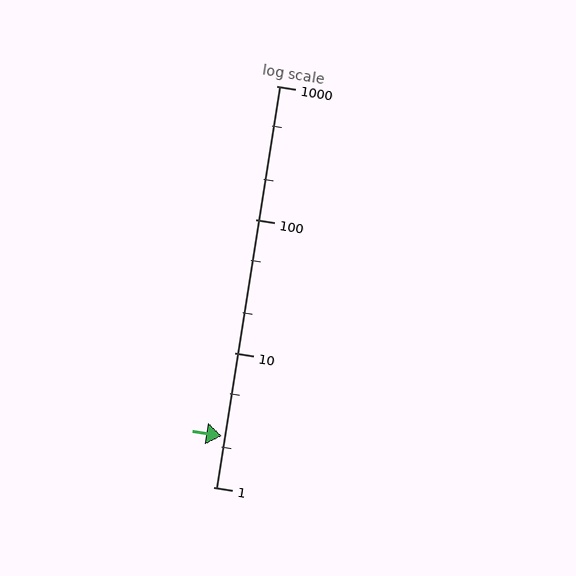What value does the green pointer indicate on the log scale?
The pointer indicates approximately 2.4.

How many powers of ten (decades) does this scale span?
The scale spans 3 decades, from 1 to 1000.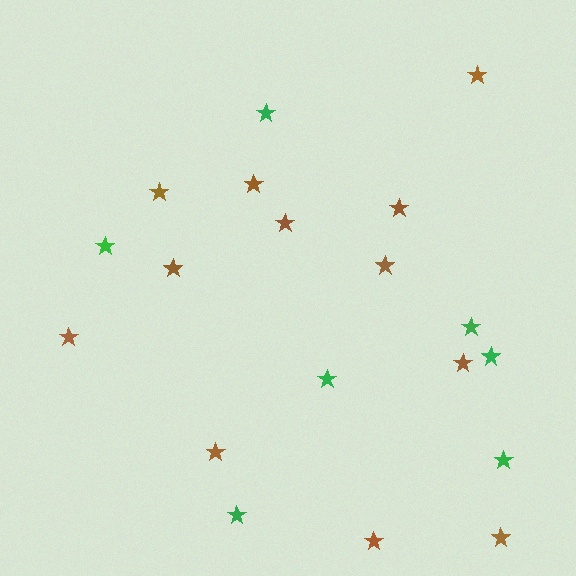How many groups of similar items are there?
There are 2 groups: one group of green stars (7) and one group of brown stars (12).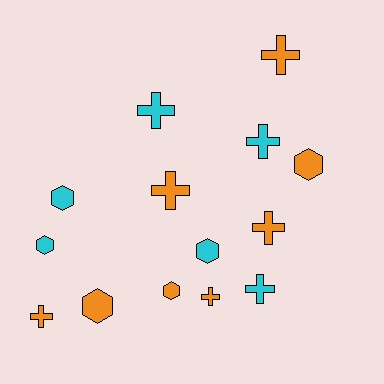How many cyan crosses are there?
There are 3 cyan crosses.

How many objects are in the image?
There are 14 objects.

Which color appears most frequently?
Orange, with 8 objects.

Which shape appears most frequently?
Cross, with 8 objects.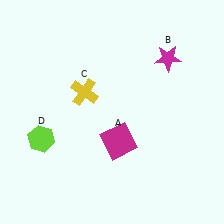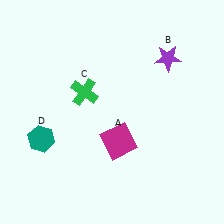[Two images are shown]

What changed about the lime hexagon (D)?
In Image 1, D is lime. In Image 2, it changed to teal.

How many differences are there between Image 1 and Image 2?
There are 3 differences between the two images.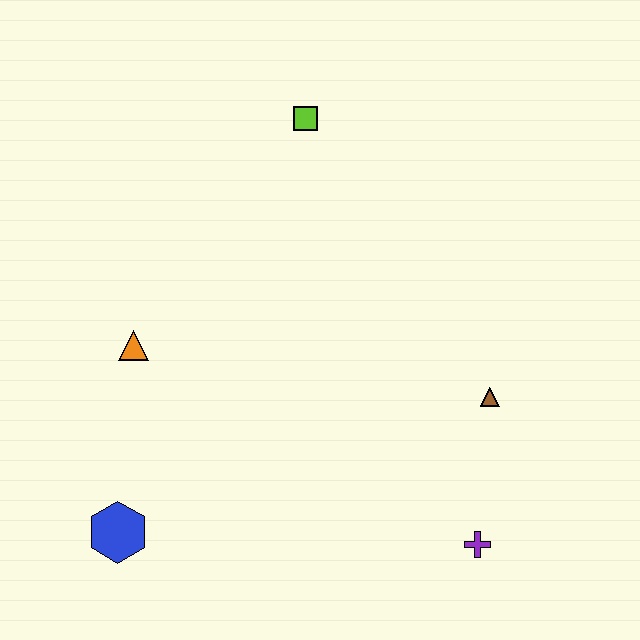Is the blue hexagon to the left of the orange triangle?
Yes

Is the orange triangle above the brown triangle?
Yes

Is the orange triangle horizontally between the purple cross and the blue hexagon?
Yes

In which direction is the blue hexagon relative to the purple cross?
The blue hexagon is to the left of the purple cross.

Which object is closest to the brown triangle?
The purple cross is closest to the brown triangle.